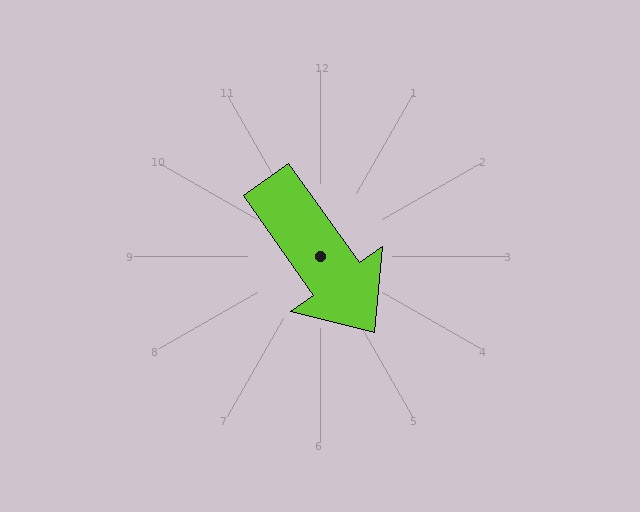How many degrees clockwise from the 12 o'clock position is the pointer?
Approximately 145 degrees.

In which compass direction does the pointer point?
Southeast.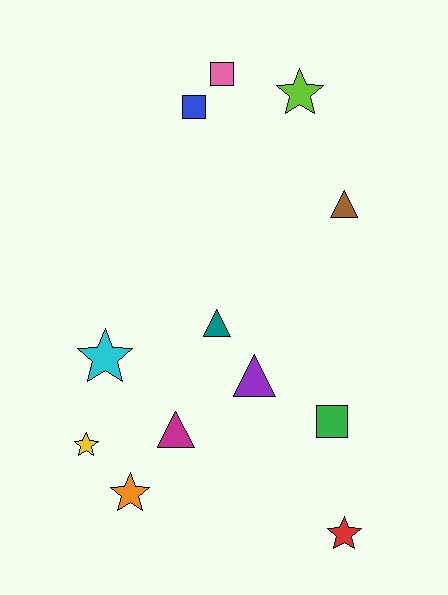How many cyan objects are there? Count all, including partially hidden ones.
There is 1 cyan object.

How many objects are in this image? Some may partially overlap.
There are 12 objects.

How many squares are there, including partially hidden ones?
There are 3 squares.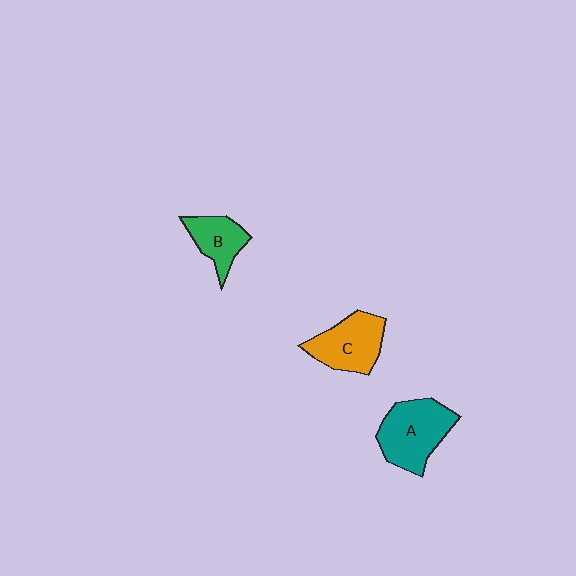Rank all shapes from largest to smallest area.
From largest to smallest: A (teal), C (orange), B (green).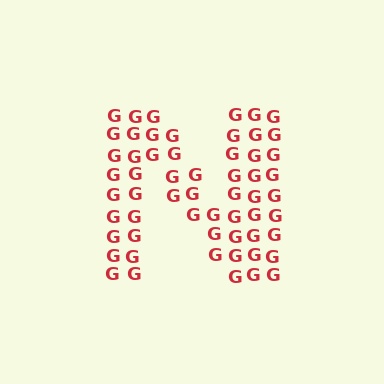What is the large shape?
The large shape is the letter N.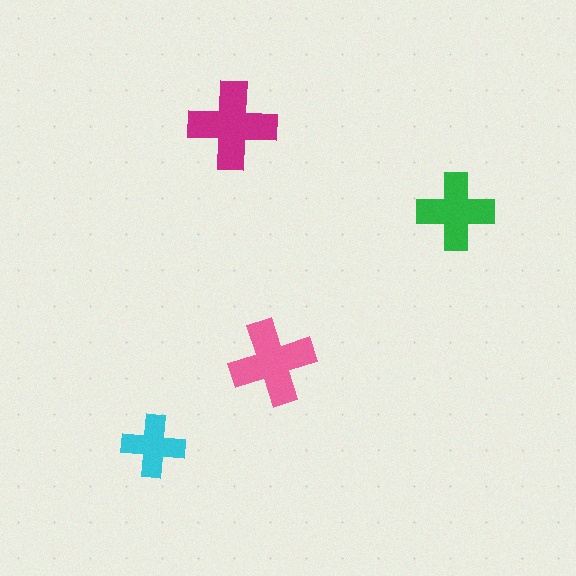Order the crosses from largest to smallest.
the magenta one, the pink one, the green one, the cyan one.